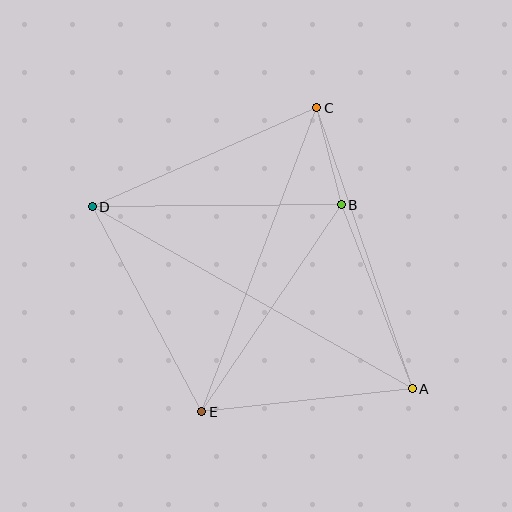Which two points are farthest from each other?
Points A and D are farthest from each other.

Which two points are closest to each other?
Points B and C are closest to each other.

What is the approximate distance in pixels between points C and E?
The distance between C and E is approximately 325 pixels.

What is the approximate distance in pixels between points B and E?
The distance between B and E is approximately 249 pixels.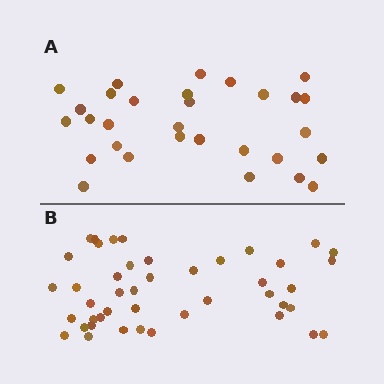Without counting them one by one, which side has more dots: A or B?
Region B (the bottom region) has more dots.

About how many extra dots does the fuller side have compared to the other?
Region B has approximately 15 more dots than region A.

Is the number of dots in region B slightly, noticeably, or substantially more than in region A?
Region B has substantially more. The ratio is roughly 1.5 to 1.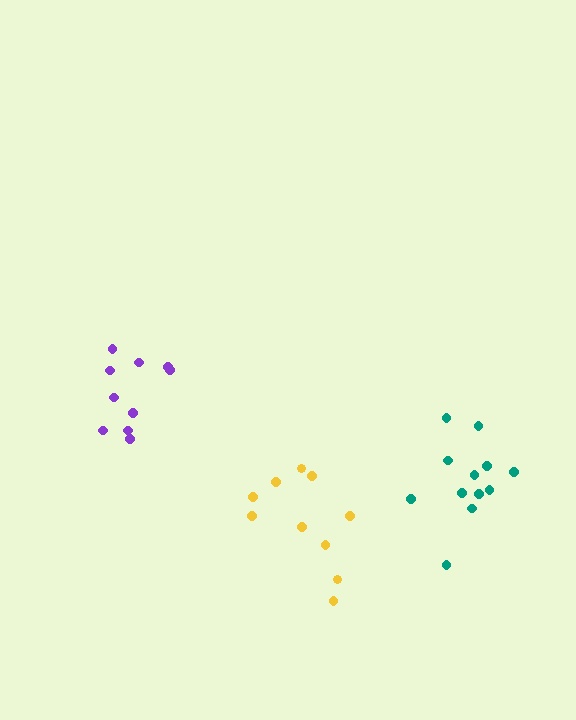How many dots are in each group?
Group 1: 12 dots, Group 2: 10 dots, Group 3: 10 dots (32 total).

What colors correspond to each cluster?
The clusters are colored: teal, yellow, purple.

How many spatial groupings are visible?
There are 3 spatial groupings.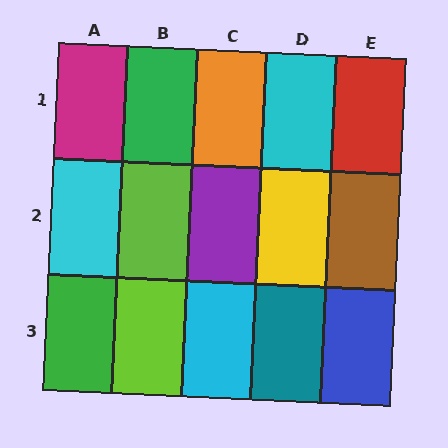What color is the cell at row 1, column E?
Red.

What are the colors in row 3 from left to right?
Green, lime, cyan, teal, blue.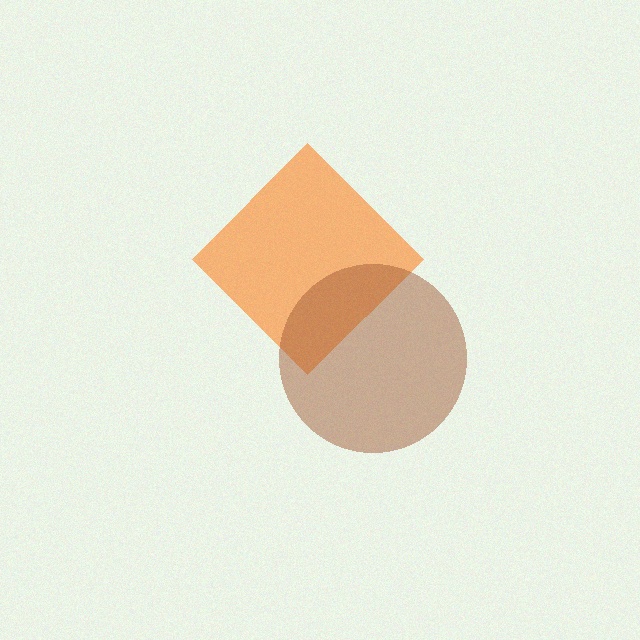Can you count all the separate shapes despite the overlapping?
Yes, there are 2 separate shapes.